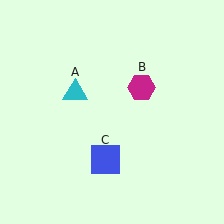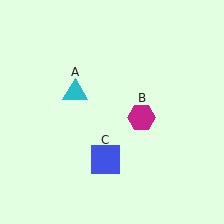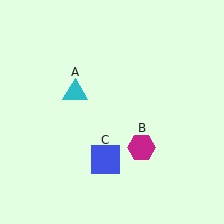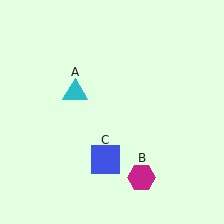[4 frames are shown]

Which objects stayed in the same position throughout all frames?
Cyan triangle (object A) and blue square (object C) remained stationary.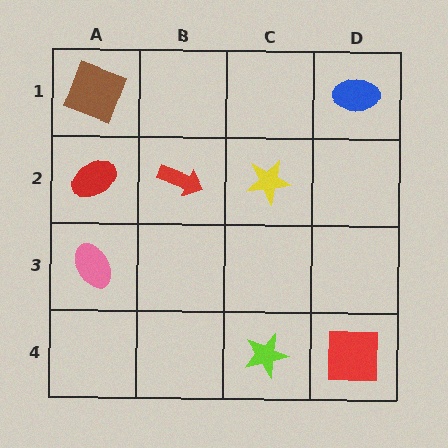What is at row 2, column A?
A red ellipse.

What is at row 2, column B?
A red arrow.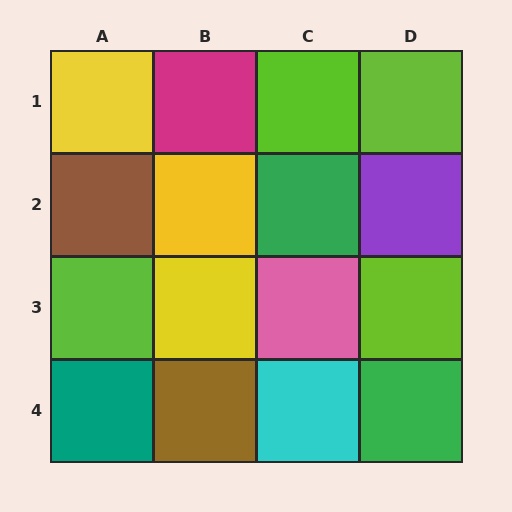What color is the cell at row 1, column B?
Magenta.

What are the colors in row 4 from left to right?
Teal, brown, cyan, green.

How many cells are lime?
4 cells are lime.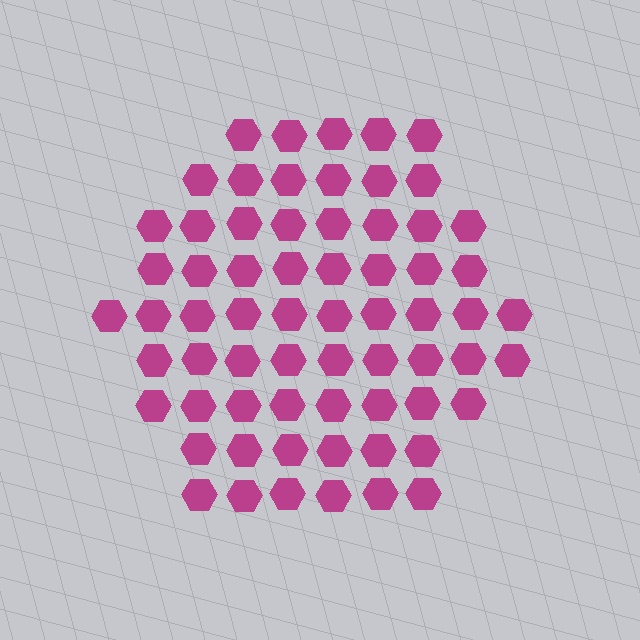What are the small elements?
The small elements are hexagons.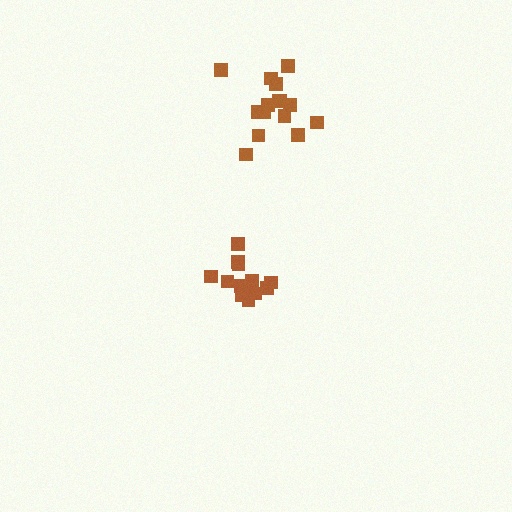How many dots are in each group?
Group 1: 12 dots, Group 2: 15 dots (27 total).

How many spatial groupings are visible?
There are 2 spatial groupings.